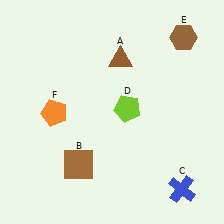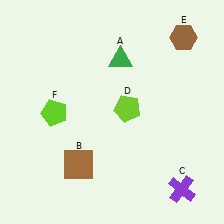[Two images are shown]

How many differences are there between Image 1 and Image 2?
There are 3 differences between the two images.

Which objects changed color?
A changed from brown to green. C changed from blue to purple. F changed from orange to lime.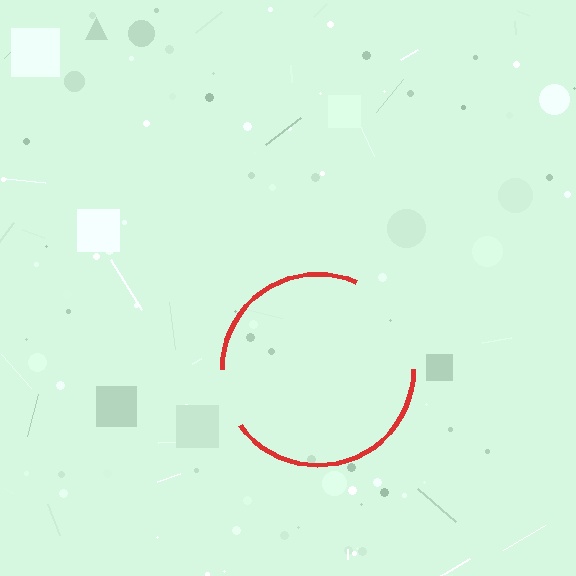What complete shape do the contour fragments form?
The contour fragments form a circle.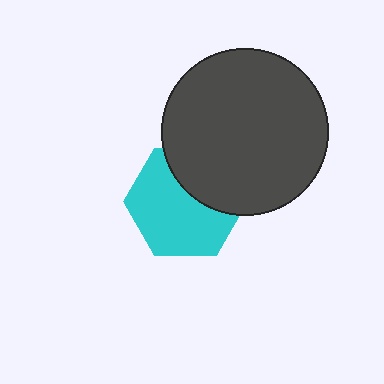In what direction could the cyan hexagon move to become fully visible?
The cyan hexagon could move down. That would shift it out from behind the dark gray circle entirely.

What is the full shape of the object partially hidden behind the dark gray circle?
The partially hidden object is a cyan hexagon.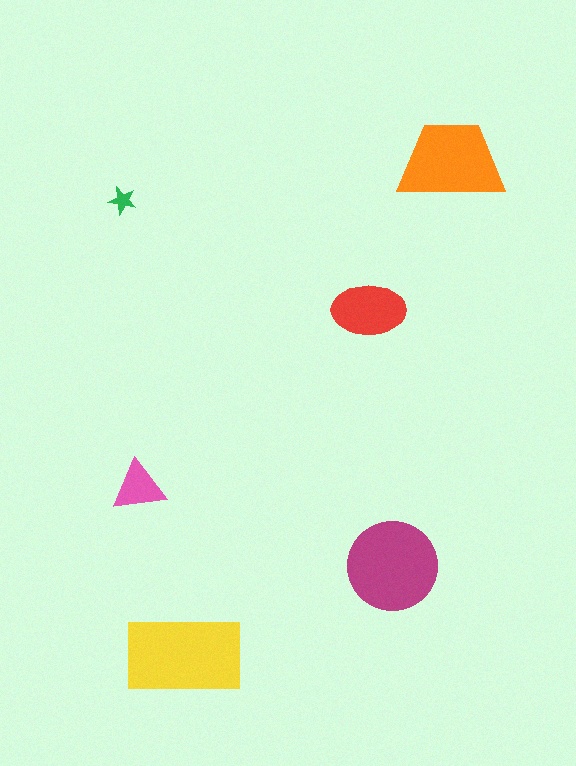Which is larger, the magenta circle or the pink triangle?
The magenta circle.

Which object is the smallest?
The green star.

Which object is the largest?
The yellow rectangle.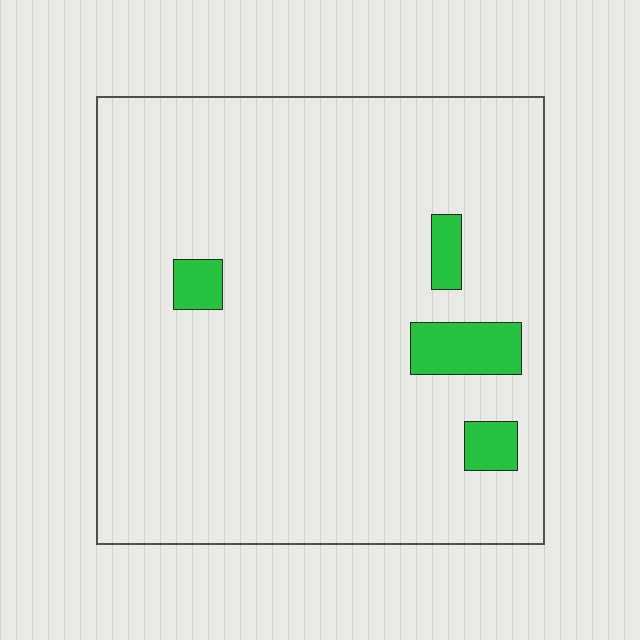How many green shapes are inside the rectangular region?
4.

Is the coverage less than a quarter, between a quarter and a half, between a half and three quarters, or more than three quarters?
Less than a quarter.